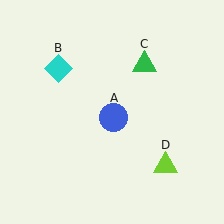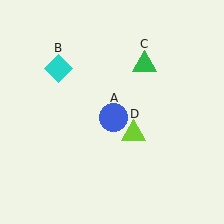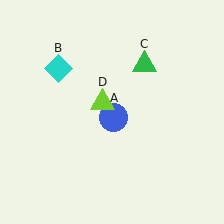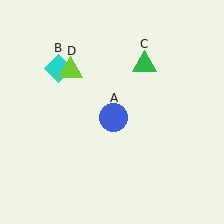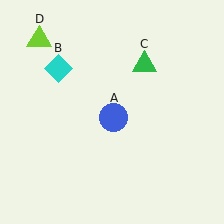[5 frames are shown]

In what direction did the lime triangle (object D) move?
The lime triangle (object D) moved up and to the left.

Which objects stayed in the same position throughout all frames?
Blue circle (object A) and cyan diamond (object B) and green triangle (object C) remained stationary.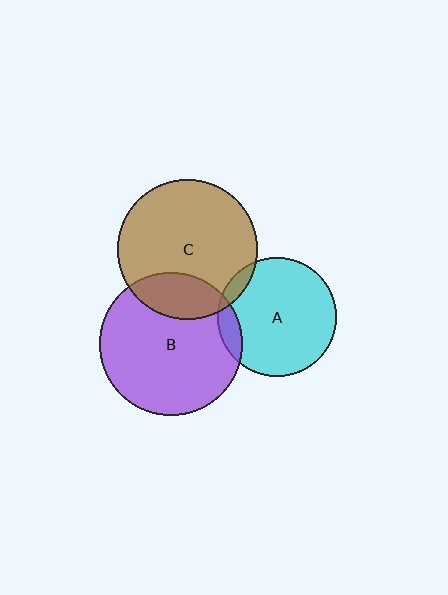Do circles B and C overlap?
Yes.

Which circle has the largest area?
Circle B (purple).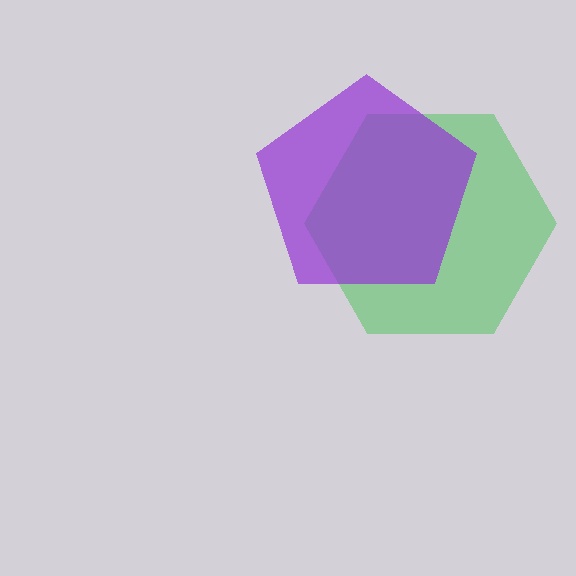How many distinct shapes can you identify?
There are 2 distinct shapes: a green hexagon, a purple pentagon.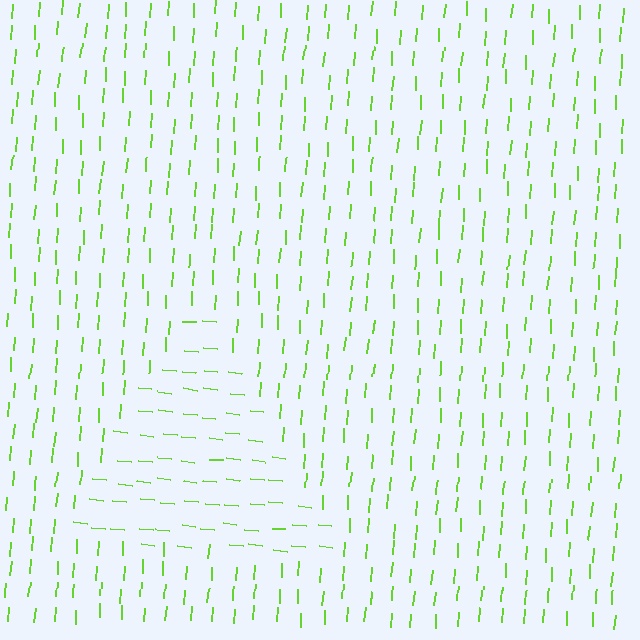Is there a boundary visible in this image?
Yes, there is a texture boundary formed by a change in line orientation.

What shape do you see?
I see a triangle.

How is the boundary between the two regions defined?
The boundary is defined purely by a change in line orientation (approximately 88 degrees difference). All lines are the same color and thickness.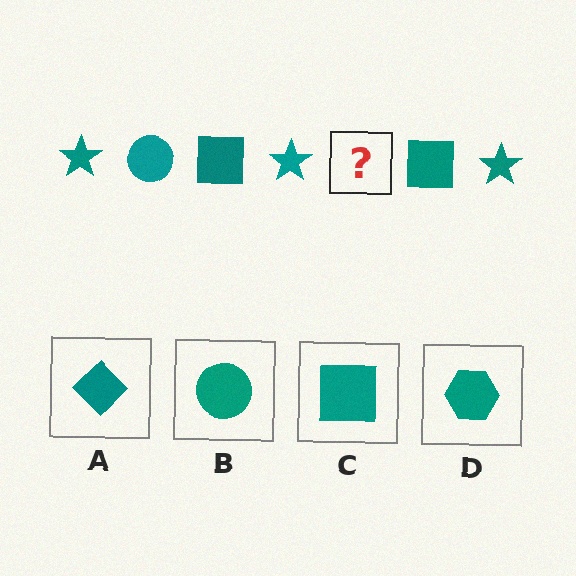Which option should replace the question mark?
Option B.